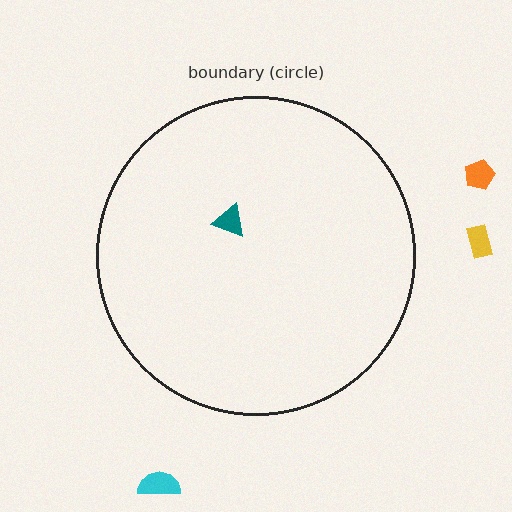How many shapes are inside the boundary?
1 inside, 3 outside.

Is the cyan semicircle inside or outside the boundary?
Outside.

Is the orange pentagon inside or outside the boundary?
Outside.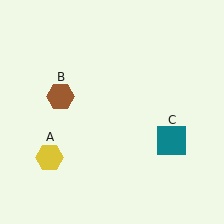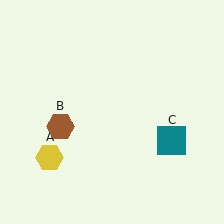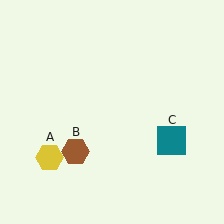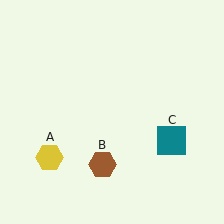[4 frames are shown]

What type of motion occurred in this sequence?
The brown hexagon (object B) rotated counterclockwise around the center of the scene.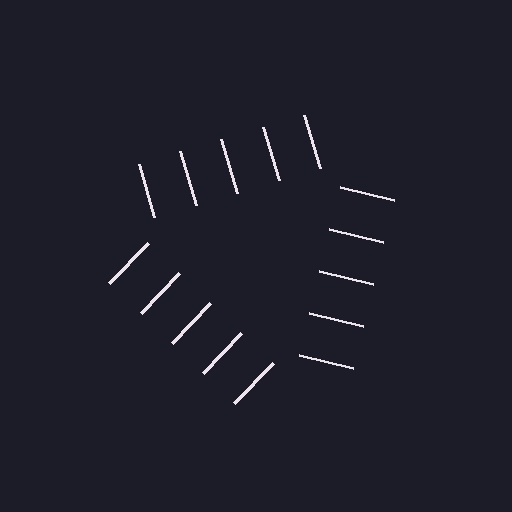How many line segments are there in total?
15 — 5 along each of the 3 edges.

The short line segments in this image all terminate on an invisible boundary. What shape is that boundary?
An illusory triangle — the line segments terminate on its edges but no continuous stroke is drawn.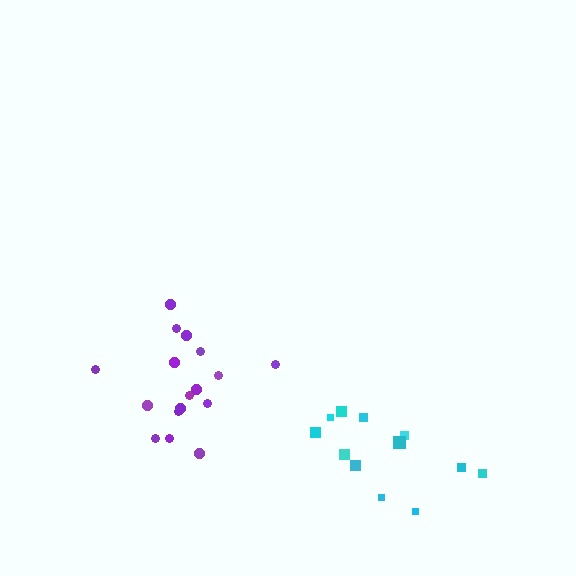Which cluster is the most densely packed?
Purple.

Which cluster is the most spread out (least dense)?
Cyan.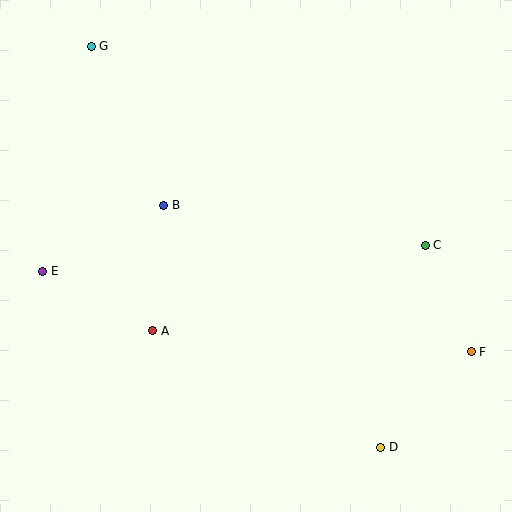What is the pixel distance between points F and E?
The distance between F and E is 436 pixels.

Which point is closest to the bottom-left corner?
Point A is closest to the bottom-left corner.